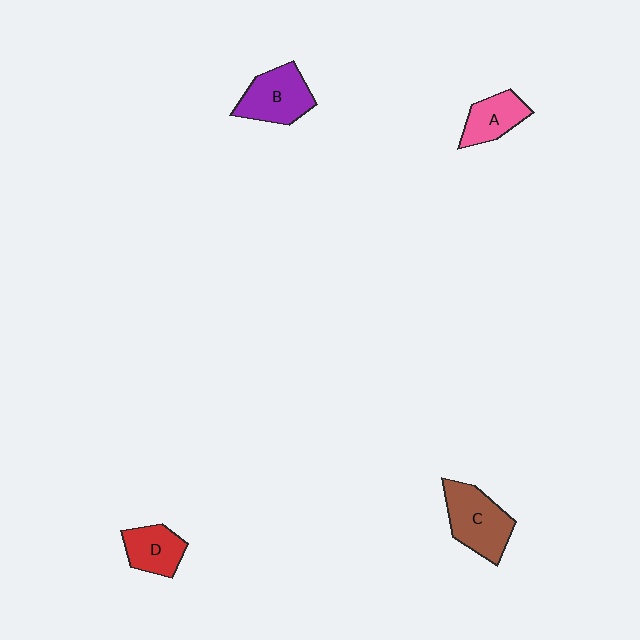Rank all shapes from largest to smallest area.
From largest to smallest: C (brown), B (purple), A (pink), D (red).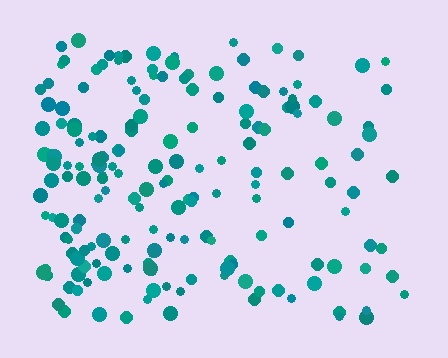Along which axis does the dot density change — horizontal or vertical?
Horizontal.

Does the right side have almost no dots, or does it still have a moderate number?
Still a moderate number, just noticeably fewer than the left.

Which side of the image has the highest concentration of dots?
The left.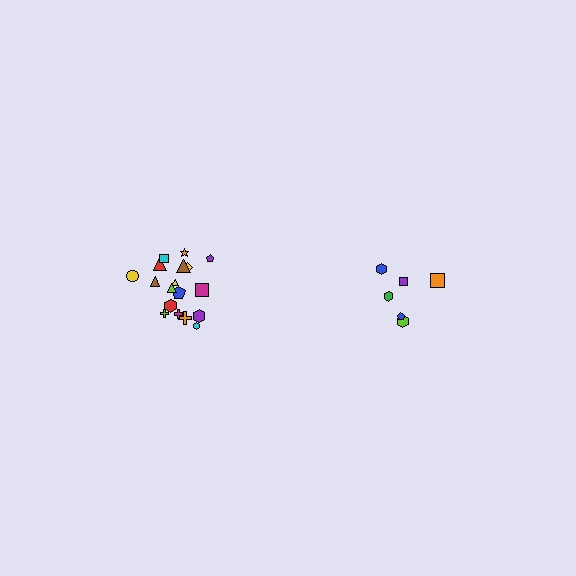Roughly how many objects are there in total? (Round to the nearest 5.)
Roughly 25 objects in total.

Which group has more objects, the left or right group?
The left group.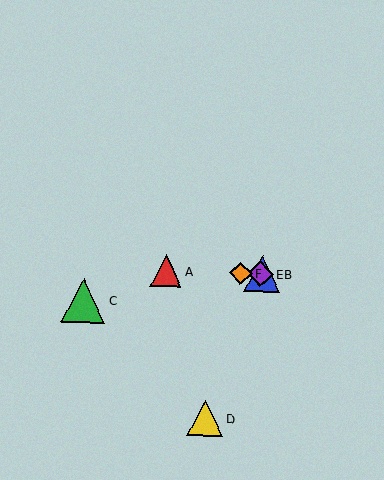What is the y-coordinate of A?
Object A is at y≈271.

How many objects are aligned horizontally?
4 objects (A, B, E, F) are aligned horizontally.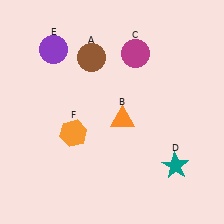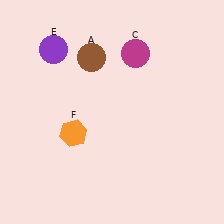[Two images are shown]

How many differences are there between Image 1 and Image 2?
There are 2 differences between the two images.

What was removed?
The teal star (D), the orange triangle (B) were removed in Image 2.